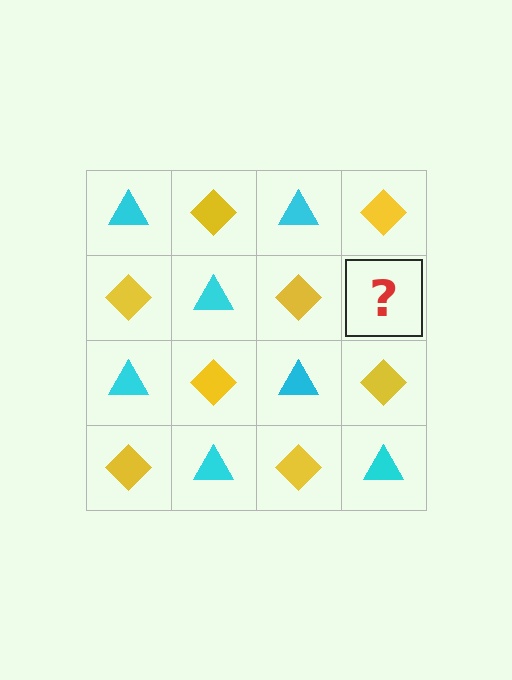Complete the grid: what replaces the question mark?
The question mark should be replaced with a cyan triangle.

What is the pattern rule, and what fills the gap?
The rule is that it alternates cyan triangle and yellow diamond in a checkerboard pattern. The gap should be filled with a cyan triangle.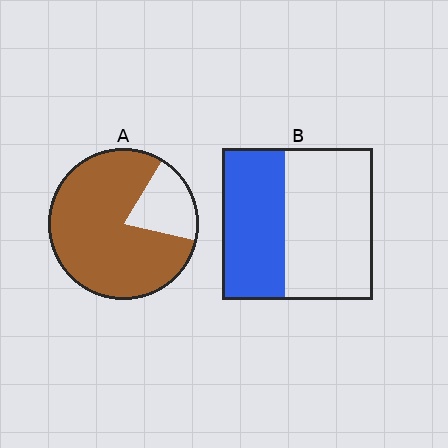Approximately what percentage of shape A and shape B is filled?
A is approximately 80% and B is approximately 40%.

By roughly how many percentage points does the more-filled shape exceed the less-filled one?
By roughly 40 percentage points (A over B).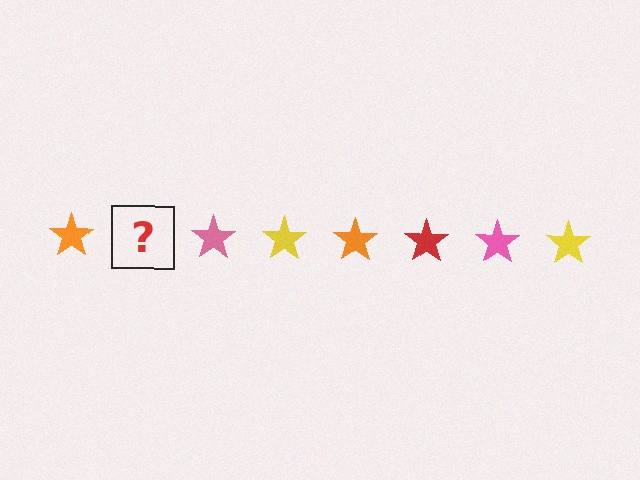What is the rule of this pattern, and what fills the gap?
The rule is that the pattern cycles through orange, red, pink, yellow stars. The gap should be filled with a red star.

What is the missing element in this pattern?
The missing element is a red star.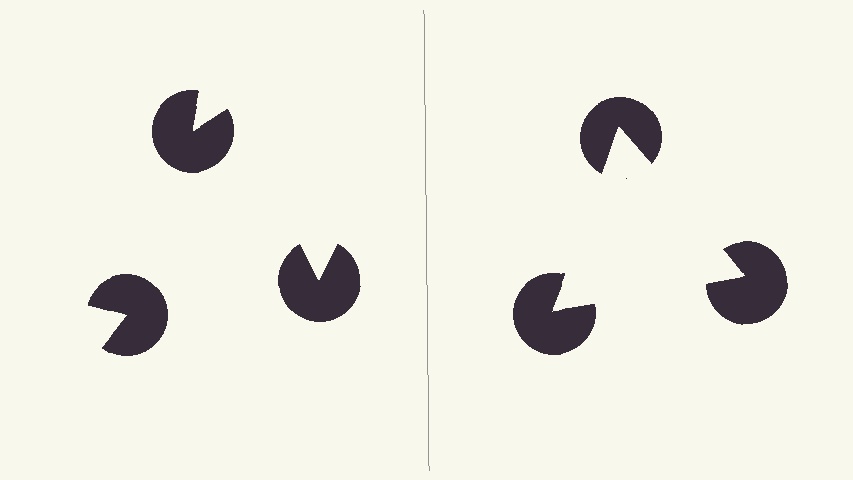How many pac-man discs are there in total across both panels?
6 — 3 on each side.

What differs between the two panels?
The pac-man discs are positioned identically on both sides; only the wedge orientations differ. On the right they align to a triangle; on the left they are misaligned.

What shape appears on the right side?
An illusory triangle.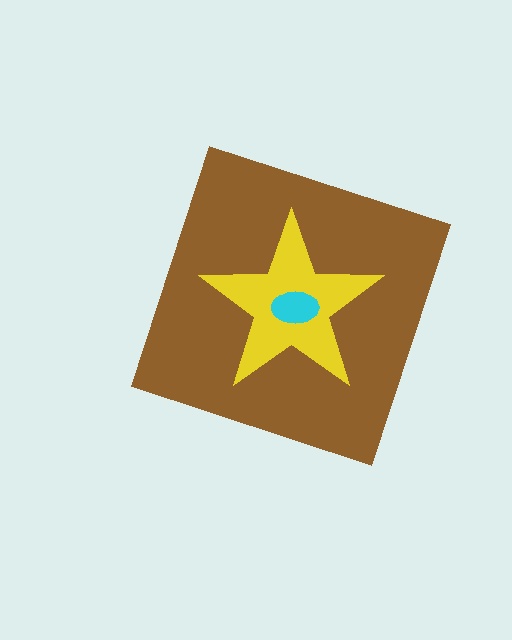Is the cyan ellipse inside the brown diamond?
Yes.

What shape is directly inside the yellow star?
The cyan ellipse.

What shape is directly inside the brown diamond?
The yellow star.